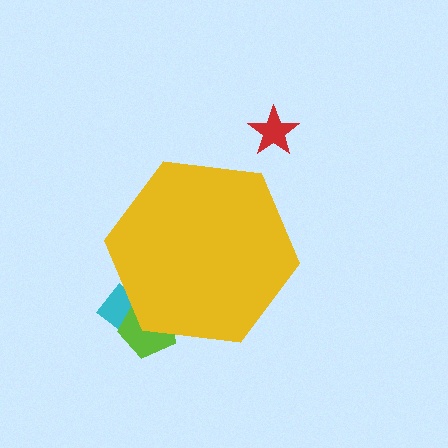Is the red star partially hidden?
No, the red star is fully visible.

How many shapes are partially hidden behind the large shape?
2 shapes are partially hidden.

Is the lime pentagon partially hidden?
Yes, the lime pentagon is partially hidden behind the yellow hexagon.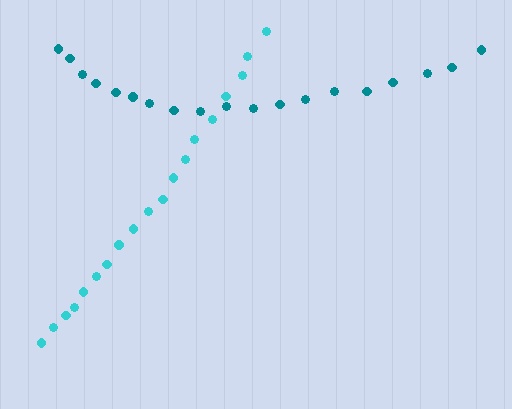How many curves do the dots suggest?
There are 2 distinct paths.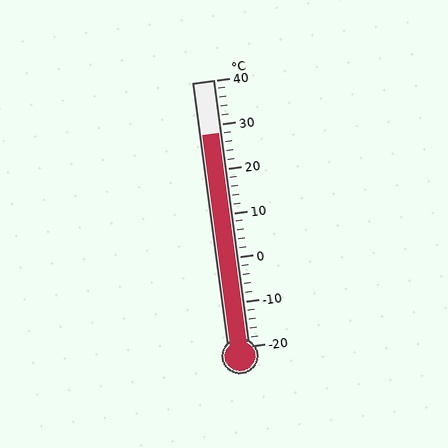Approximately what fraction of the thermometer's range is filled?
The thermometer is filled to approximately 80% of its range.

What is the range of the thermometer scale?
The thermometer scale ranges from -20°C to 40°C.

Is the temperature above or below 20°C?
The temperature is above 20°C.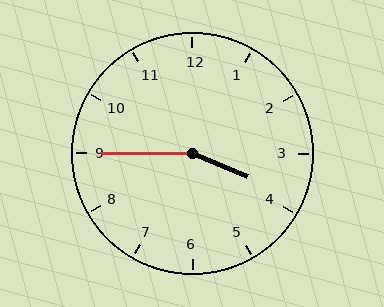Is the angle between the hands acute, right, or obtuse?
It is obtuse.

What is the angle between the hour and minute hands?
Approximately 158 degrees.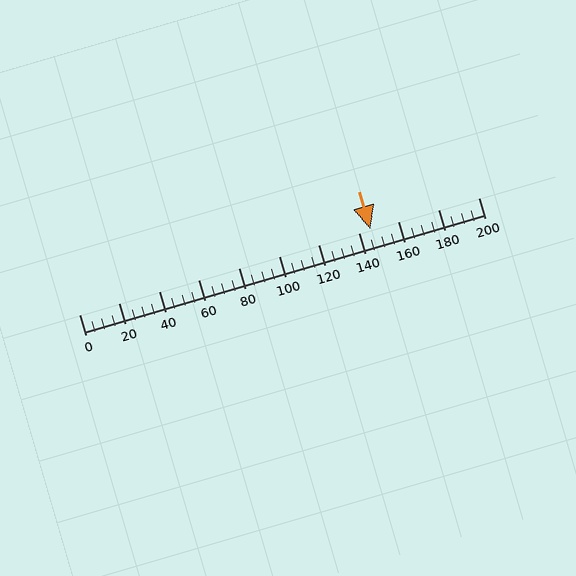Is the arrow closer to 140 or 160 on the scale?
The arrow is closer to 140.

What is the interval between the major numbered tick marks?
The major tick marks are spaced 20 units apart.